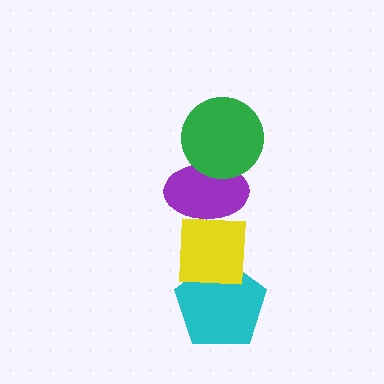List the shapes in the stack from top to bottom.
From top to bottom: the green circle, the purple ellipse, the yellow square, the cyan pentagon.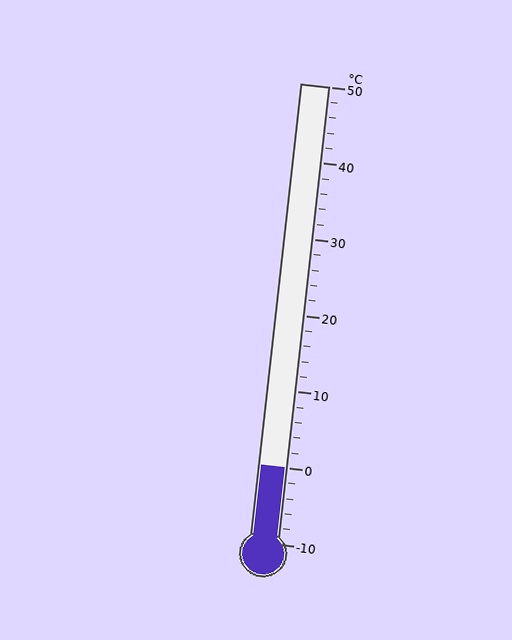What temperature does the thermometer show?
The thermometer shows approximately 0°C.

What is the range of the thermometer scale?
The thermometer scale ranges from -10°C to 50°C.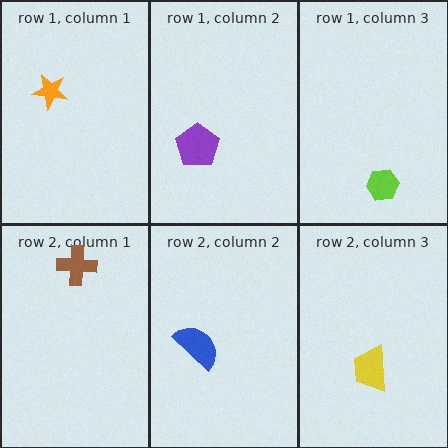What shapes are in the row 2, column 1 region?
The brown cross.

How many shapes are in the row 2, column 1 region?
1.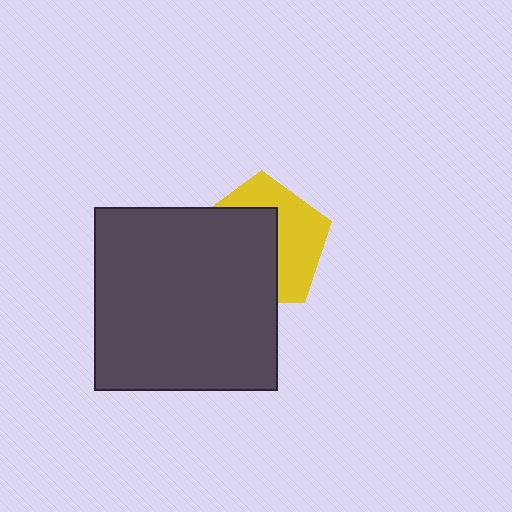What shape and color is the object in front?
The object in front is a dark gray square.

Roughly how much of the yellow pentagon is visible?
About half of it is visible (roughly 46%).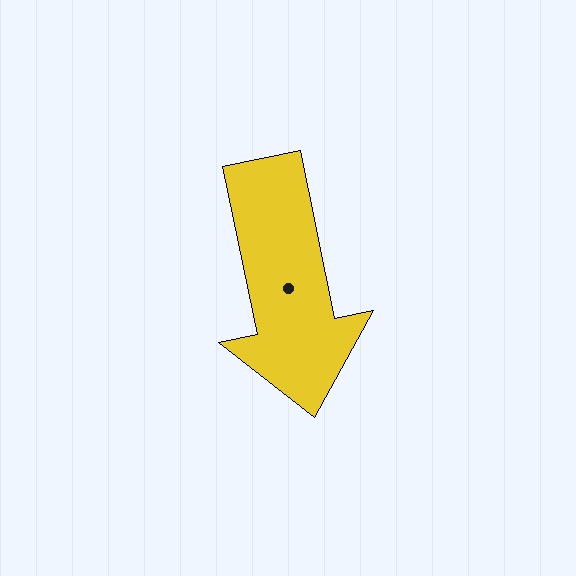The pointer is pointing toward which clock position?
Roughly 6 o'clock.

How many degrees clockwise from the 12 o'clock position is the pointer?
Approximately 168 degrees.